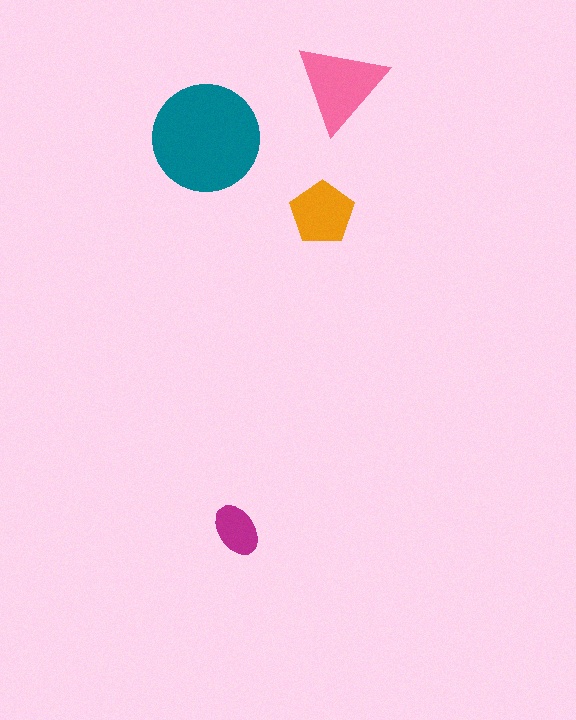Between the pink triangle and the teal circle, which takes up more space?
The teal circle.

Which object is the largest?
The teal circle.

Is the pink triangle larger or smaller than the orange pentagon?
Larger.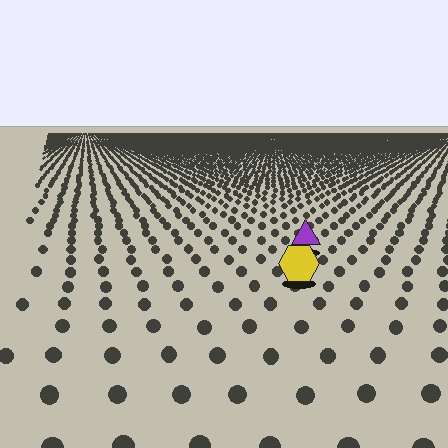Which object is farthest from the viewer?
The purple triangle is farthest from the viewer. It appears smaller and the ground texture around it is denser.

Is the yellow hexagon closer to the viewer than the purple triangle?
Yes. The yellow hexagon is closer — you can tell from the texture gradient: the ground texture is coarser near it.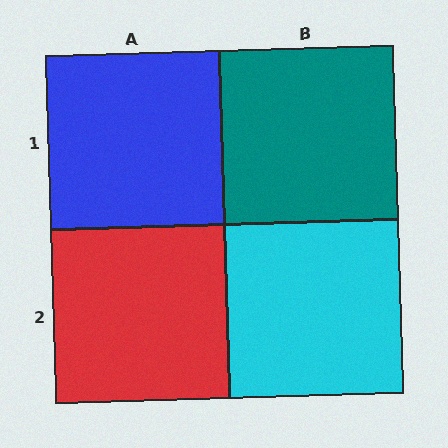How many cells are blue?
1 cell is blue.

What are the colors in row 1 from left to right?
Blue, teal.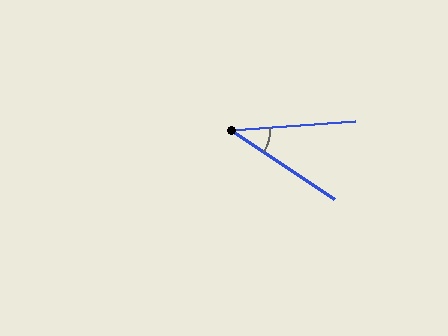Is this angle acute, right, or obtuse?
It is acute.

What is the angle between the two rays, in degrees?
Approximately 38 degrees.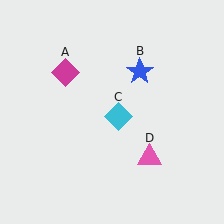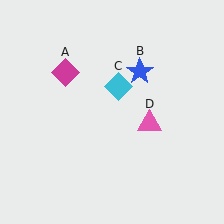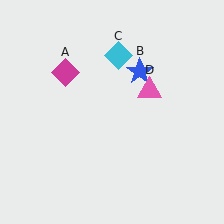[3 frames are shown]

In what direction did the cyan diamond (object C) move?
The cyan diamond (object C) moved up.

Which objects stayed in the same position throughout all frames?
Magenta diamond (object A) and blue star (object B) remained stationary.